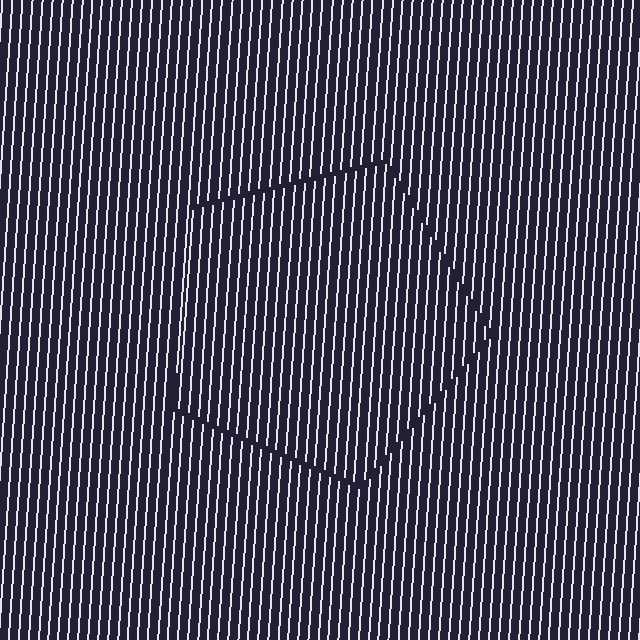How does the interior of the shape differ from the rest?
The interior of the shape contains the same grating, shifted by half a period — the contour is defined by the phase discontinuity where line-ends from the inner and outer gratings abut.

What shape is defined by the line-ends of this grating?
An illusory pentagon. The interior of the shape contains the same grating, shifted by half a period — the contour is defined by the phase discontinuity where line-ends from the inner and outer gratings abut.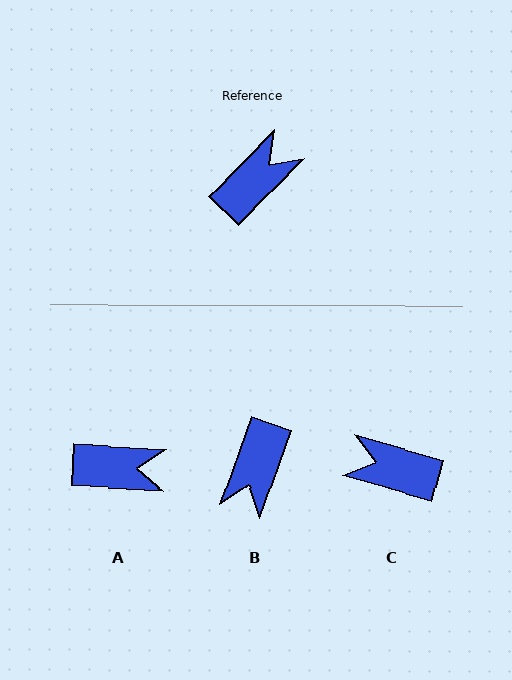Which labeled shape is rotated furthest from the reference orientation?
B, about 156 degrees away.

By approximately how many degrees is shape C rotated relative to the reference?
Approximately 118 degrees counter-clockwise.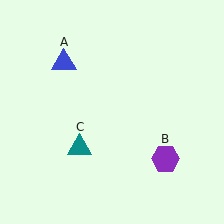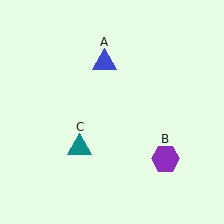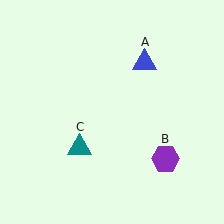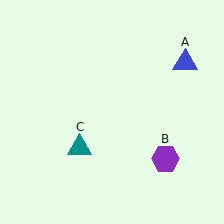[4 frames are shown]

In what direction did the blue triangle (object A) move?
The blue triangle (object A) moved right.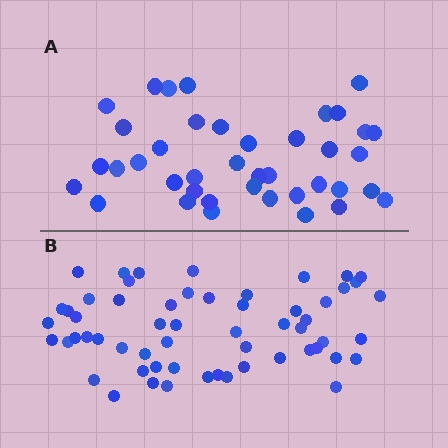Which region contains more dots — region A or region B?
Region B (the bottom region) has more dots.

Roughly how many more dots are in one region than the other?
Region B has approximately 20 more dots than region A.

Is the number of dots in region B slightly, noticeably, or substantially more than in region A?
Region B has substantially more. The ratio is roughly 1.4 to 1.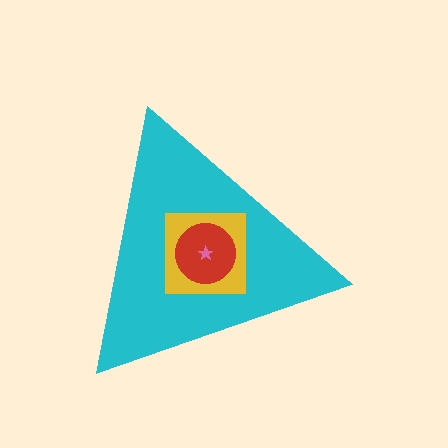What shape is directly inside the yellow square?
The red circle.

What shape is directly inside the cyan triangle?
The yellow square.